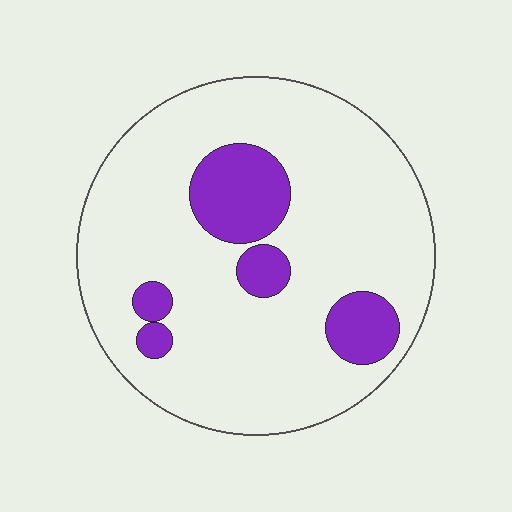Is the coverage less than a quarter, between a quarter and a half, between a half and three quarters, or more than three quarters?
Less than a quarter.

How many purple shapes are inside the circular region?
5.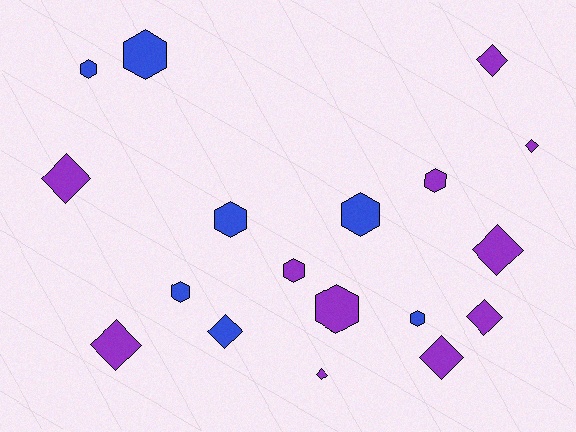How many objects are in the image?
There are 18 objects.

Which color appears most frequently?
Purple, with 11 objects.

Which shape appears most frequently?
Diamond, with 9 objects.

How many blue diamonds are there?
There is 1 blue diamond.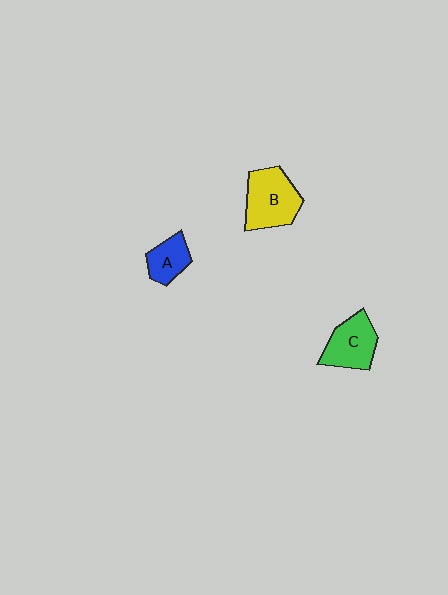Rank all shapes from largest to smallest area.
From largest to smallest: B (yellow), C (green), A (blue).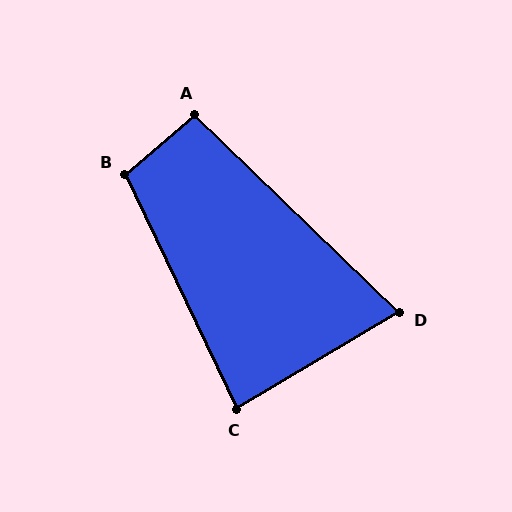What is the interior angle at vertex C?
Approximately 85 degrees (acute).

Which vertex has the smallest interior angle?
D, at approximately 75 degrees.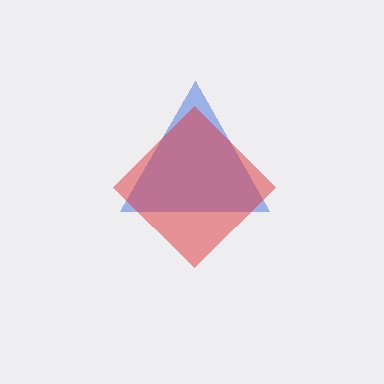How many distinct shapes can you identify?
There are 2 distinct shapes: a blue triangle, a red diamond.